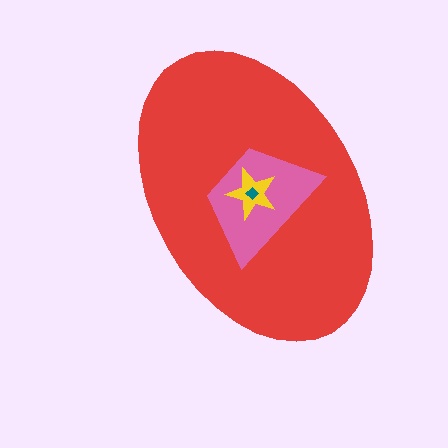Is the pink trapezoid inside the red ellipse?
Yes.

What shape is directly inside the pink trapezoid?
The yellow star.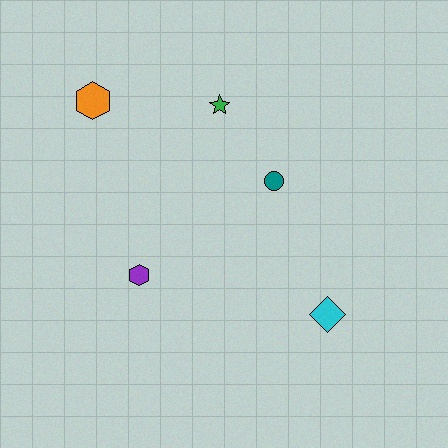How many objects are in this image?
There are 5 objects.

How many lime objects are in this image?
There are no lime objects.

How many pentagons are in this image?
There are no pentagons.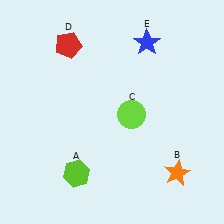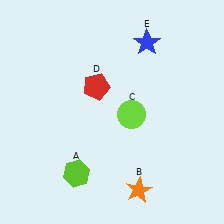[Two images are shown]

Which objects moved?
The objects that moved are: the orange star (B), the red pentagon (D).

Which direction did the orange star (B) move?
The orange star (B) moved left.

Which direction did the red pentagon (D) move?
The red pentagon (D) moved down.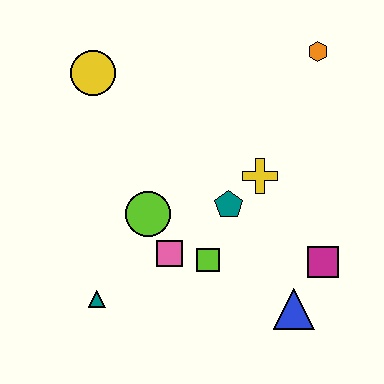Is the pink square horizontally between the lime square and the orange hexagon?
No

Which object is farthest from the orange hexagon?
The teal triangle is farthest from the orange hexagon.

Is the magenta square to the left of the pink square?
No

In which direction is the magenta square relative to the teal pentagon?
The magenta square is to the right of the teal pentagon.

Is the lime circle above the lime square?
Yes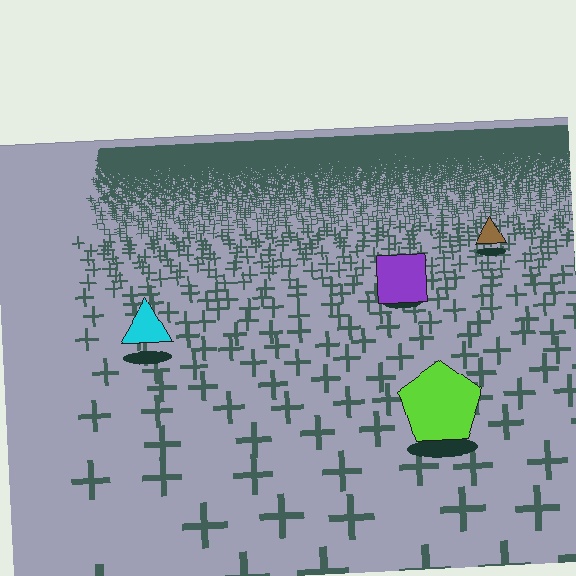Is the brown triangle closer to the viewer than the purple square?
No. The purple square is closer — you can tell from the texture gradient: the ground texture is coarser near it.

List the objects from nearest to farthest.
From nearest to farthest: the lime pentagon, the cyan triangle, the purple square, the brown triangle.